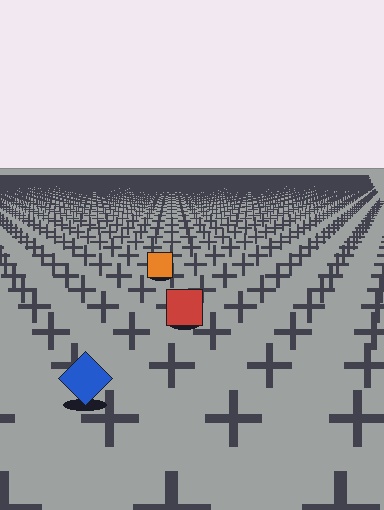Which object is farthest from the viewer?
The orange square is farthest from the viewer. It appears smaller and the ground texture around it is denser.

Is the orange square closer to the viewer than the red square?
No. The red square is closer — you can tell from the texture gradient: the ground texture is coarser near it.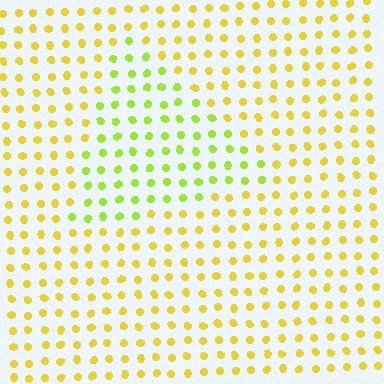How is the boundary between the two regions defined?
The boundary is defined purely by a slight shift in hue (about 32 degrees). Spacing, size, and orientation are identical on both sides.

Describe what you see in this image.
The image is filled with small yellow elements in a uniform arrangement. A triangle-shaped region is visible where the elements are tinted to a slightly different hue, forming a subtle color boundary.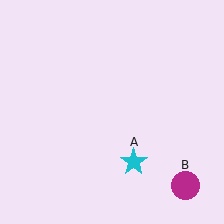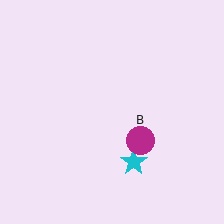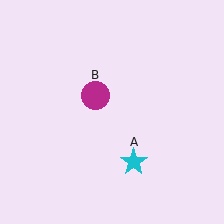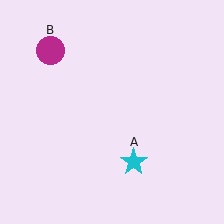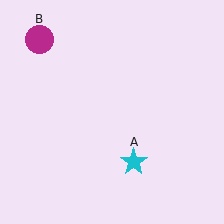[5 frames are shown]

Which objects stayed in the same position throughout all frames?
Cyan star (object A) remained stationary.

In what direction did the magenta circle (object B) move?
The magenta circle (object B) moved up and to the left.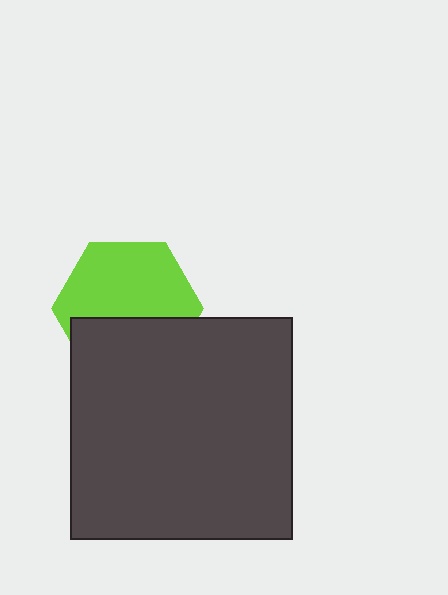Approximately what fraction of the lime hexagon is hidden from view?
Roughly 40% of the lime hexagon is hidden behind the dark gray square.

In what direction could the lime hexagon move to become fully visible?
The lime hexagon could move up. That would shift it out from behind the dark gray square entirely.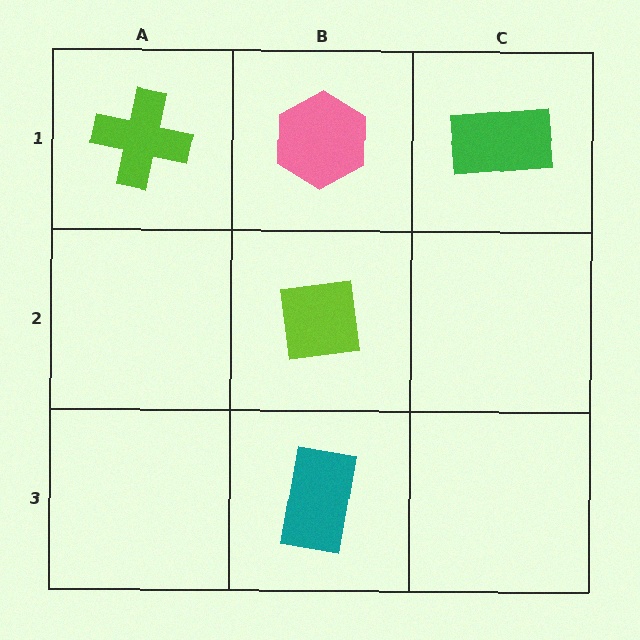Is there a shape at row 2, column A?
No, that cell is empty.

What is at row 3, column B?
A teal rectangle.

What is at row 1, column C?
A green rectangle.